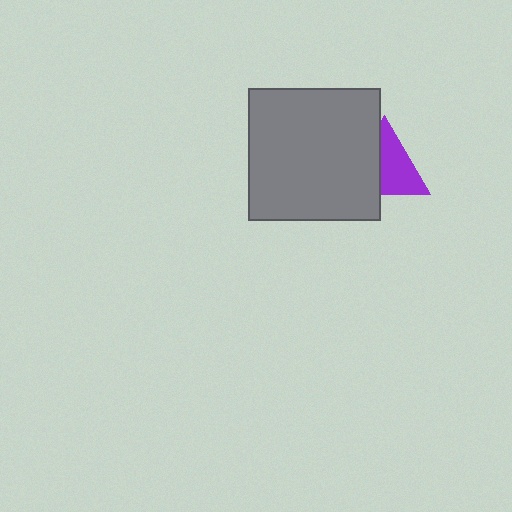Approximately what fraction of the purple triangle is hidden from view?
Roughly 43% of the purple triangle is hidden behind the gray square.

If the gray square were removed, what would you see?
You would see the complete purple triangle.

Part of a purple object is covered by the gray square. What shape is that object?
It is a triangle.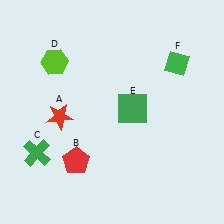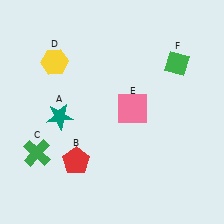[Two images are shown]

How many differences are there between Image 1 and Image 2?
There are 3 differences between the two images.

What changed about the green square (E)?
In Image 1, E is green. In Image 2, it changed to pink.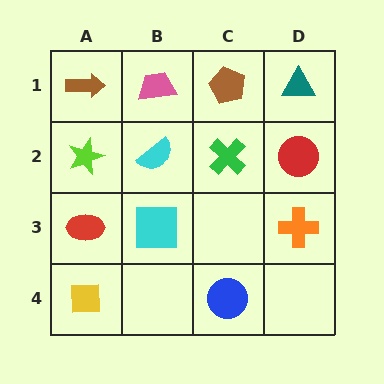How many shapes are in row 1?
4 shapes.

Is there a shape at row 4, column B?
No, that cell is empty.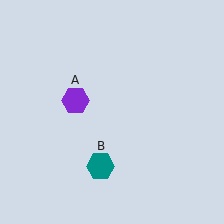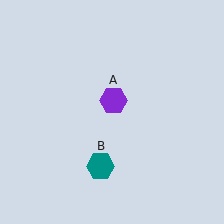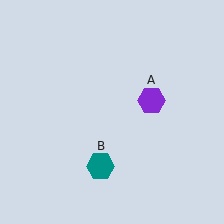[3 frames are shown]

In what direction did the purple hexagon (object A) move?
The purple hexagon (object A) moved right.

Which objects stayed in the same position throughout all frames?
Teal hexagon (object B) remained stationary.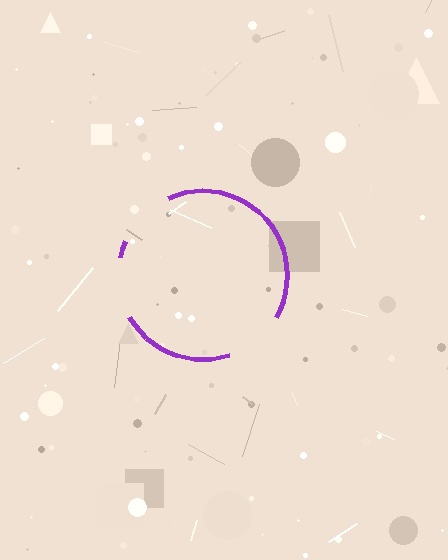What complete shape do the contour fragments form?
The contour fragments form a circle.